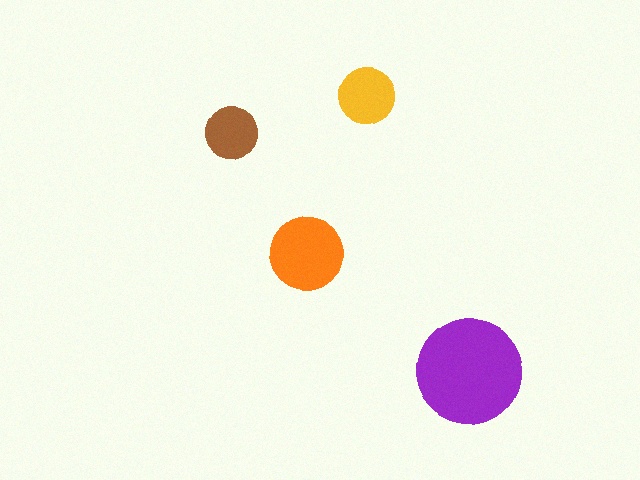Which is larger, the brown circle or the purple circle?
The purple one.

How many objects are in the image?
There are 4 objects in the image.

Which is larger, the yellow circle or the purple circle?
The purple one.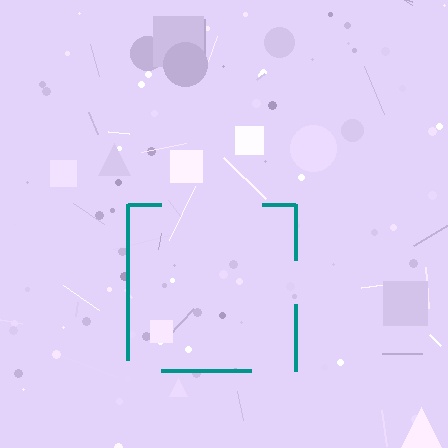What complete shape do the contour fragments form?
The contour fragments form a square.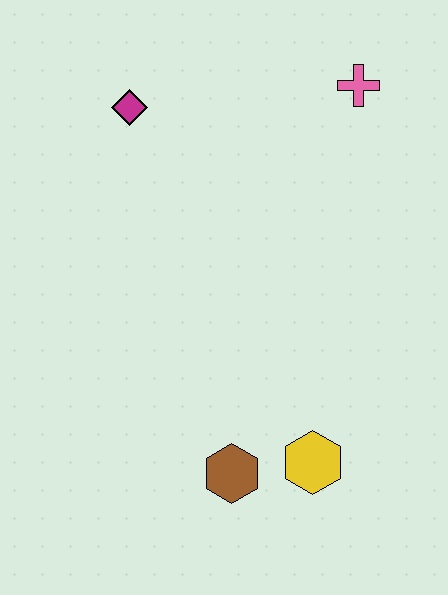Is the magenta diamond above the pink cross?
No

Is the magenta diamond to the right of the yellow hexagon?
No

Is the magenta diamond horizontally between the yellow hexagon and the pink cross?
No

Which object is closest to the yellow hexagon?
The brown hexagon is closest to the yellow hexagon.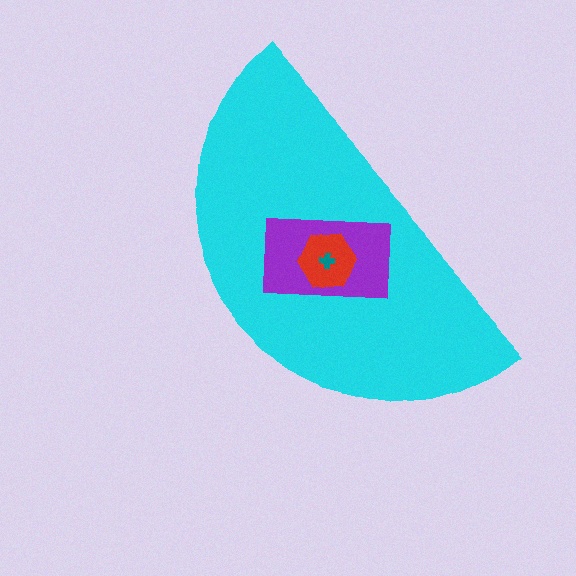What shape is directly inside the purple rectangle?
The red hexagon.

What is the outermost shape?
The cyan semicircle.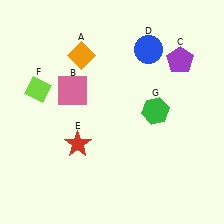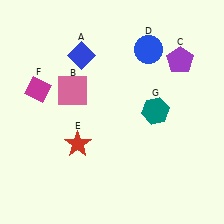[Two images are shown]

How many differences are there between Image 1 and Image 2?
There are 3 differences between the two images.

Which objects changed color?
A changed from orange to blue. F changed from lime to magenta. G changed from green to teal.